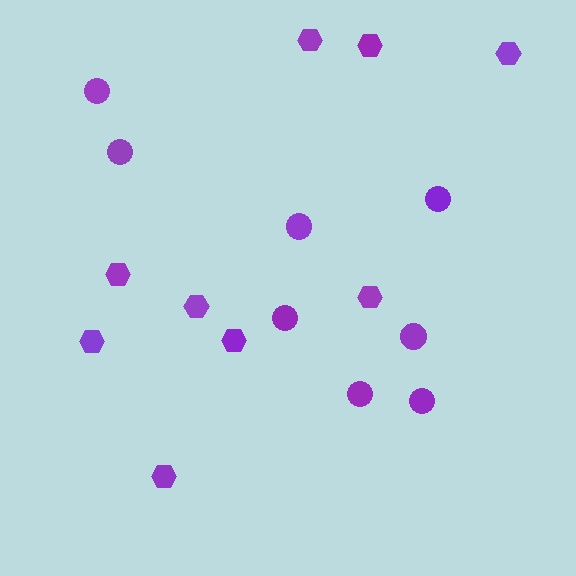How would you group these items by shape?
There are 2 groups: one group of circles (8) and one group of hexagons (9).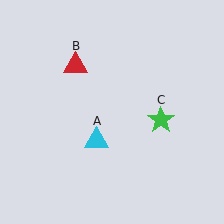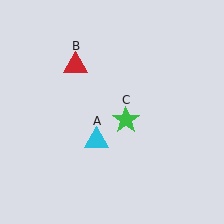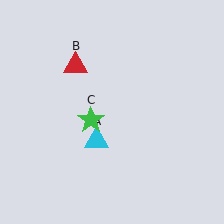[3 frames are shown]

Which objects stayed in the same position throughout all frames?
Cyan triangle (object A) and red triangle (object B) remained stationary.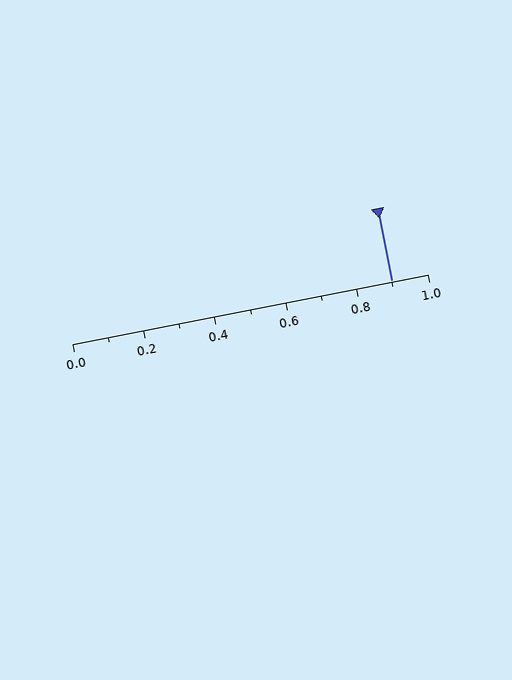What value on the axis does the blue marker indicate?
The marker indicates approximately 0.9.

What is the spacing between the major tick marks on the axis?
The major ticks are spaced 0.2 apart.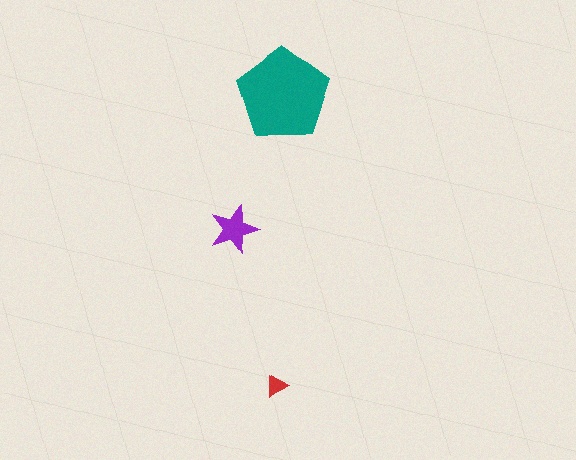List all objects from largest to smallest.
The teal pentagon, the purple star, the red triangle.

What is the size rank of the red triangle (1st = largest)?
3rd.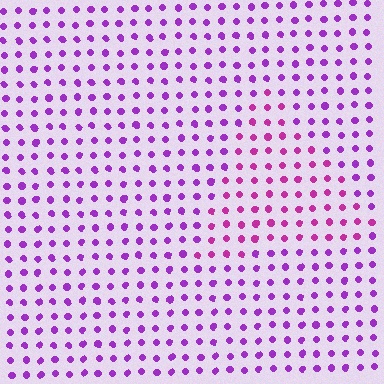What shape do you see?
I see a triangle.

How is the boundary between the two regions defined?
The boundary is defined purely by a slight shift in hue (about 29 degrees). Spacing, size, and orientation are identical on both sides.